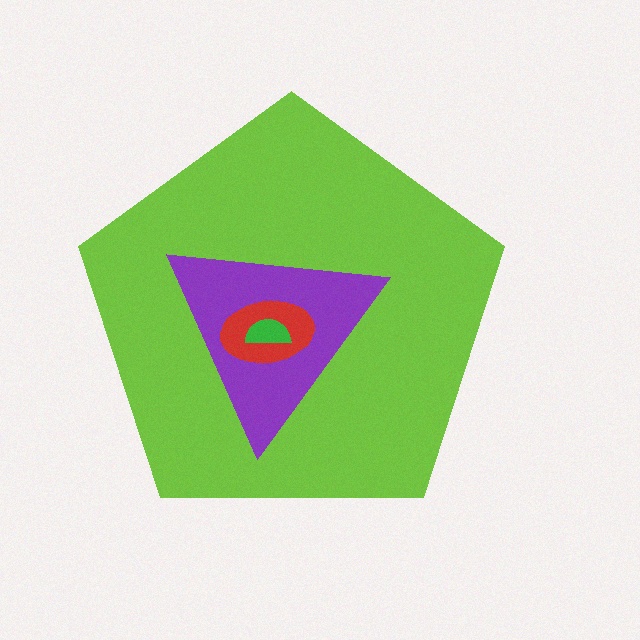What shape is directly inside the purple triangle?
The red ellipse.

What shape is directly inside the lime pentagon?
The purple triangle.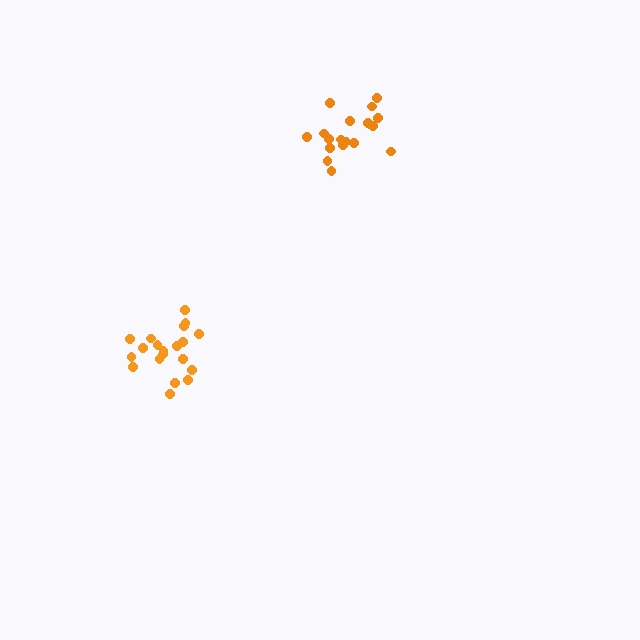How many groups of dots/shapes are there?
There are 2 groups.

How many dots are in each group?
Group 1: 20 dots, Group 2: 19 dots (39 total).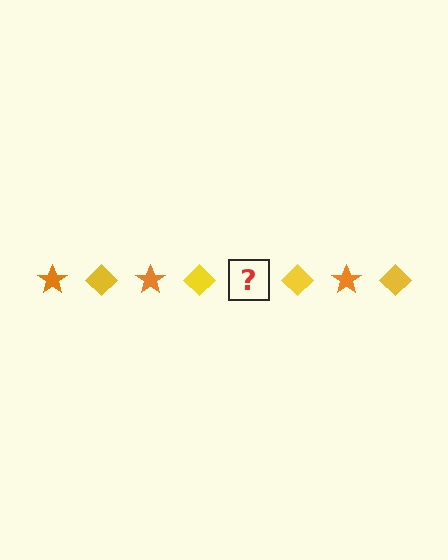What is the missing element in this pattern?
The missing element is an orange star.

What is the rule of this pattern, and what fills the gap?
The rule is that the pattern alternates between orange star and yellow diamond. The gap should be filled with an orange star.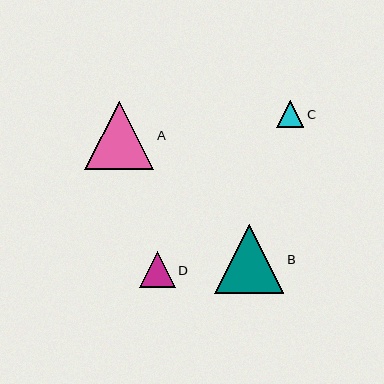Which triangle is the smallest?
Triangle C is the smallest with a size of approximately 27 pixels.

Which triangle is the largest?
Triangle B is the largest with a size of approximately 69 pixels.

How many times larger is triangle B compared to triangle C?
Triangle B is approximately 2.5 times the size of triangle C.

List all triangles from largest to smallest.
From largest to smallest: B, A, D, C.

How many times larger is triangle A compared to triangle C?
Triangle A is approximately 2.5 times the size of triangle C.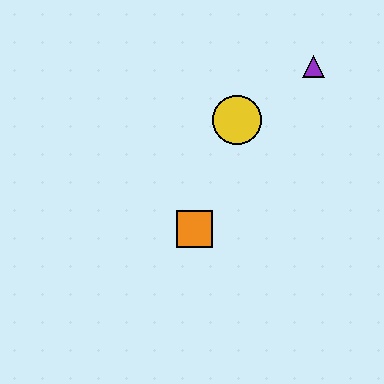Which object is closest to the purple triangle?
The yellow circle is closest to the purple triangle.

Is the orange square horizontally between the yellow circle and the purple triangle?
No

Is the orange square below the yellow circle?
Yes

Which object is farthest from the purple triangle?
The orange square is farthest from the purple triangle.